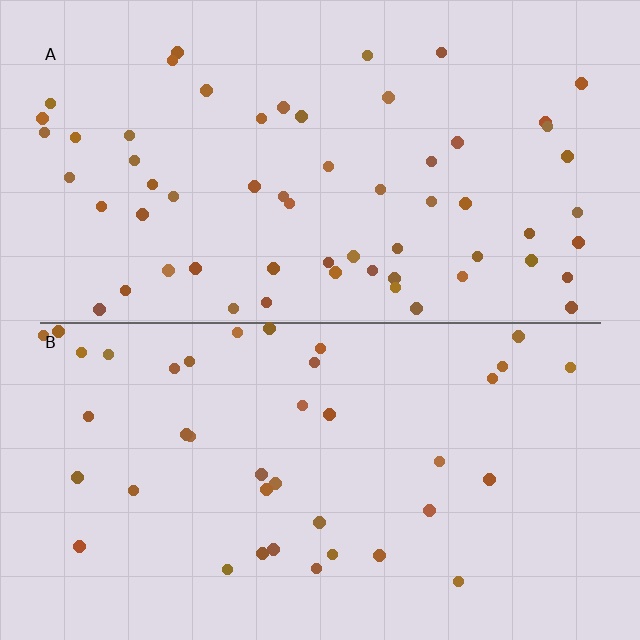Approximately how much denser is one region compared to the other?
Approximately 1.5× — region A over region B.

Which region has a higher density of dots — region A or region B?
A (the top).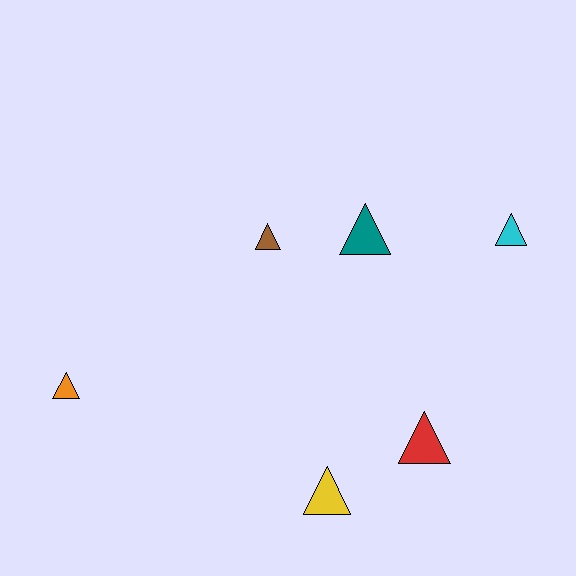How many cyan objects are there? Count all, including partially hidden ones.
There is 1 cyan object.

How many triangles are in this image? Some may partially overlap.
There are 6 triangles.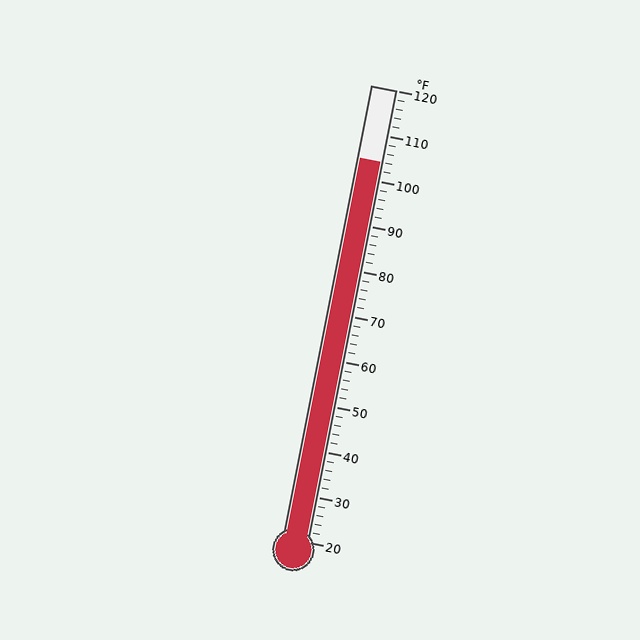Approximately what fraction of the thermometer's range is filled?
The thermometer is filled to approximately 85% of its range.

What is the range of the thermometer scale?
The thermometer scale ranges from 20°F to 120°F.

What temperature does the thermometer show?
The thermometer shows approximately 104°F.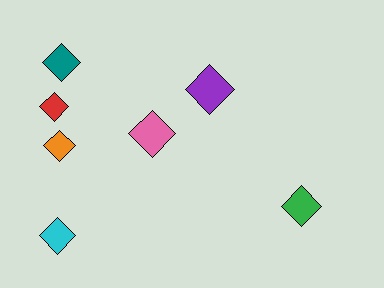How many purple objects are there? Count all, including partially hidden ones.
There is 1 purple object.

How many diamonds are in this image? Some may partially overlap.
There are 7 diamonds.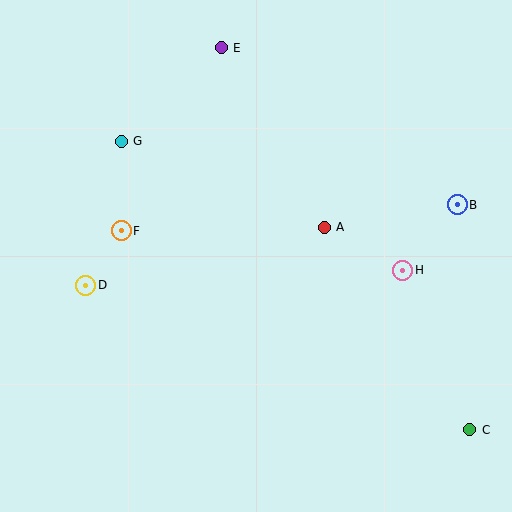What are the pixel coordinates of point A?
Point A is at (324, 227).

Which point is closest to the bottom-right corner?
Point C is closest to the bottom-right corner.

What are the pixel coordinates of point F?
Point F is at (121, 231).